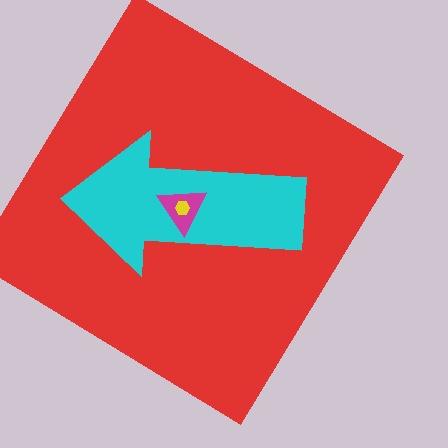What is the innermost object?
The yellow hexagon.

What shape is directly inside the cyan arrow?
The magenta triangle.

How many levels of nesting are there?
4.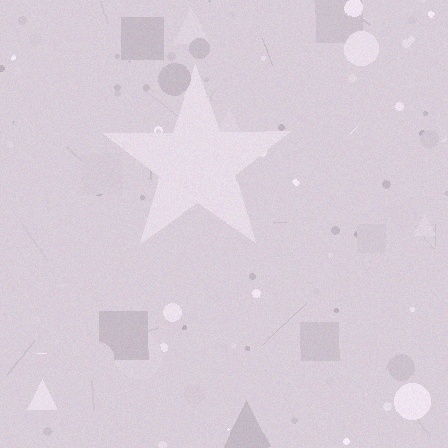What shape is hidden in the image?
A star is hidden in the image.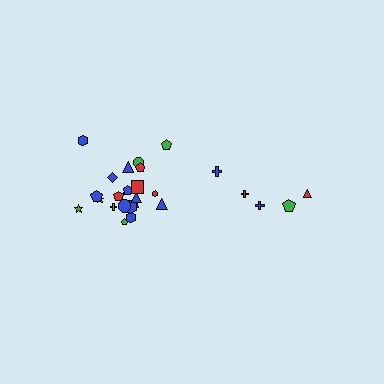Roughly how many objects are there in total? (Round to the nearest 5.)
Roughly 25 objects in total.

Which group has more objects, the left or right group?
The left group.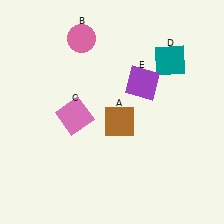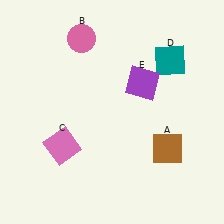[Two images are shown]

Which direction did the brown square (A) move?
The brown square (A) moved right.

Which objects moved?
The objects that moved are: the brown square (A), the pink square (C).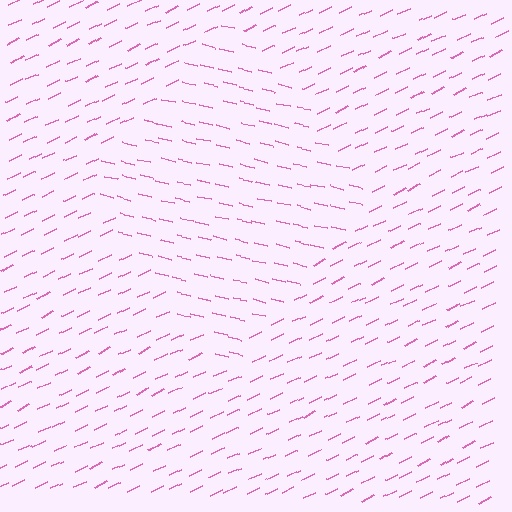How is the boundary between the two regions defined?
The boundary is defined purely by a change in line orientation (approximately 38 degrees difference). All lines are the same color and thickness.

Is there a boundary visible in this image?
Yes, there is a texture boundary formed by a change in line orientation.